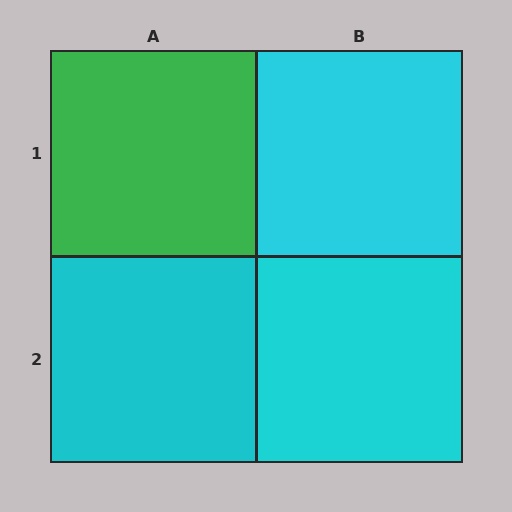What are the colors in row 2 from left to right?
Cyan, cyan.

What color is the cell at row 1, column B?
Cyan.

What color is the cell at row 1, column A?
Green.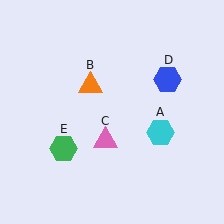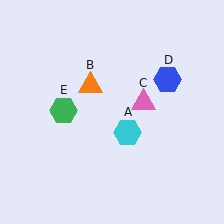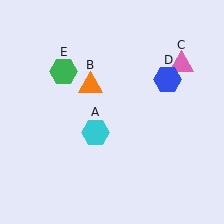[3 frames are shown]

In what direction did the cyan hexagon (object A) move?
The cyan hexagon (object A) moved left.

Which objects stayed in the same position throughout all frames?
Orange triangle (object B) and blue hexagon (object D) remained stationary.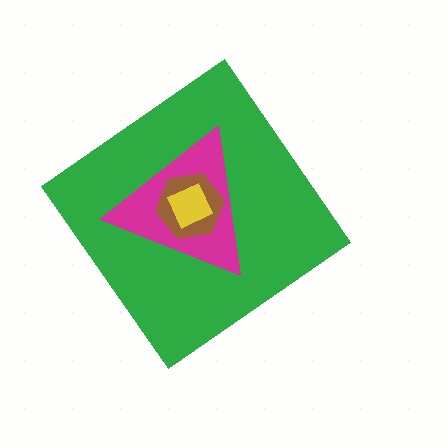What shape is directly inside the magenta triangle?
The brown hexagon.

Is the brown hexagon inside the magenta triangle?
Yes.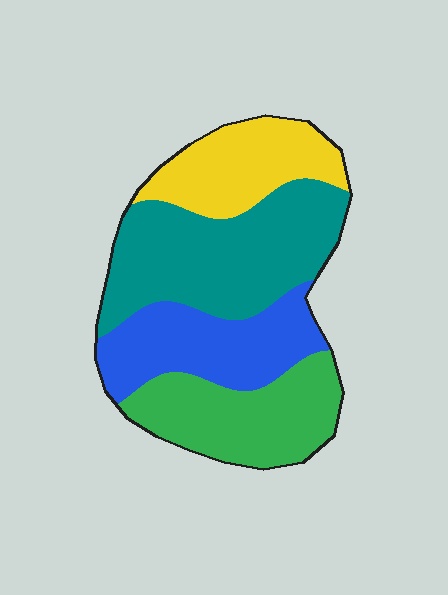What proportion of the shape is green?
Green covers 24% of the shape.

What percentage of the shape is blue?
Blue covers about 25% of the shape.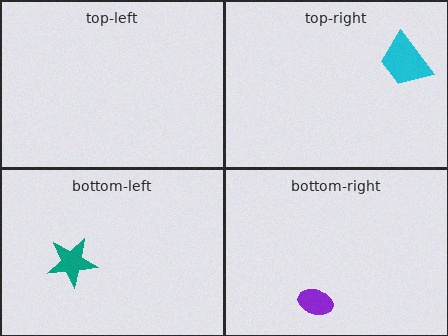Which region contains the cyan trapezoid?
The top-right region.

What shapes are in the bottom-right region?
The purple ellipse.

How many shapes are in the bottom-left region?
1.